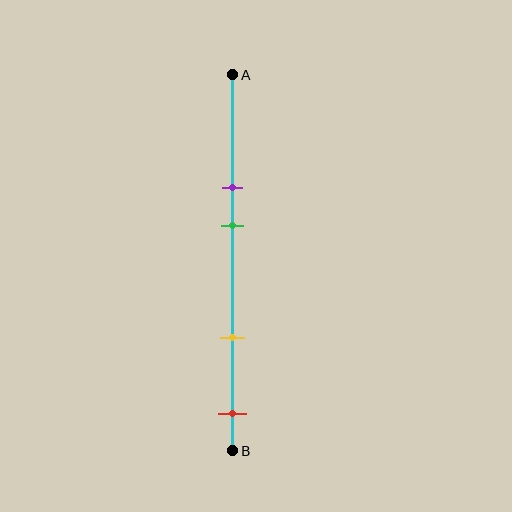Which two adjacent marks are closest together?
The purple and green marks are the closest adjacent pair.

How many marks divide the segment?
There are 4 marks dividing the segment.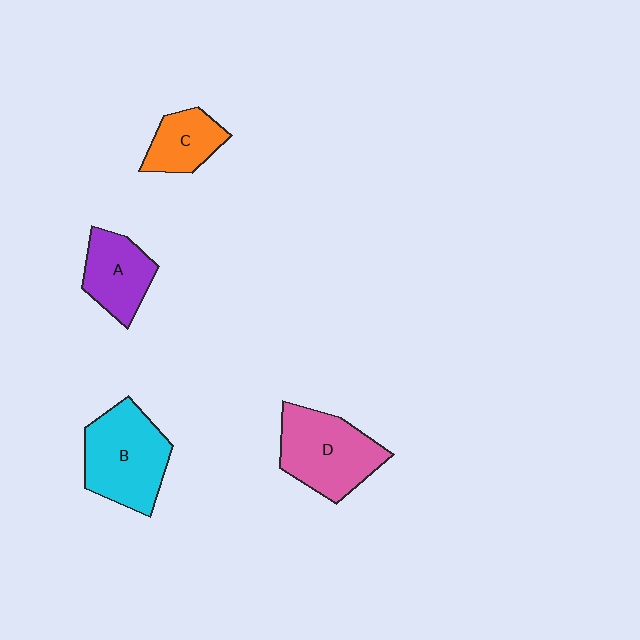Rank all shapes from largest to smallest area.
From largest to smallest: B (cyan), D (pink), A (purple), C (orange).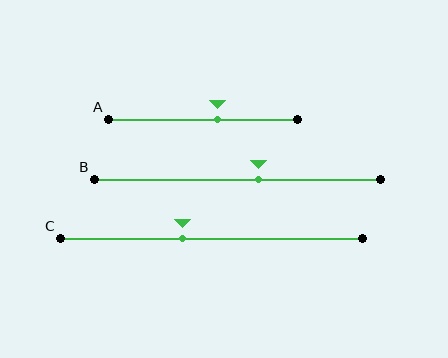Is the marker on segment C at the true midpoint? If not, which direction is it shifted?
No, the marker on segment C is shifted to the left by about 10% of the segment length.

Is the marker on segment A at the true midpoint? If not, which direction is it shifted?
No, the marker on segment A is shifted to the right by about 8% of the segment length.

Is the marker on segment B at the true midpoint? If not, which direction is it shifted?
No, the marker on segment B is shifted to the right by about 7% of the segment length.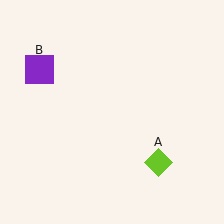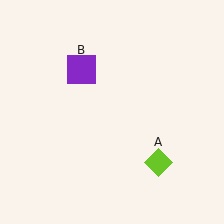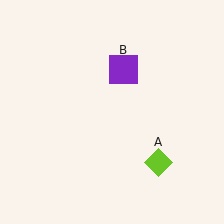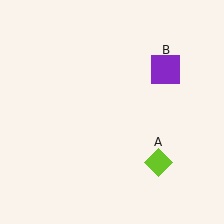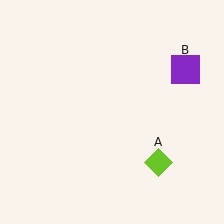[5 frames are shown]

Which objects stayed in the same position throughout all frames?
Lime diamond (object A) remained stationary.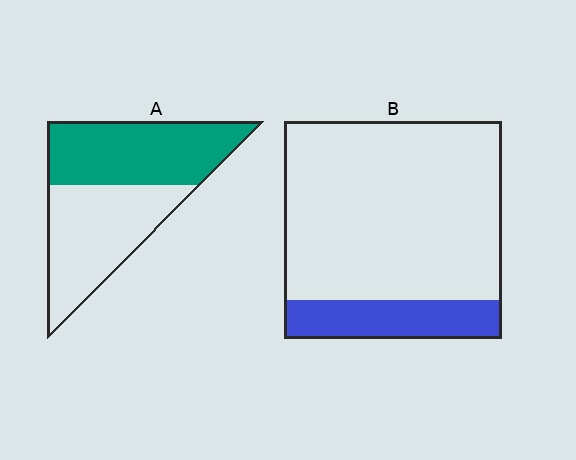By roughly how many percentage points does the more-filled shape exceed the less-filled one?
By roughly 30 percentage points (A over B).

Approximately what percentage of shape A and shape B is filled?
A is approximately 50% and B is approximately 20%.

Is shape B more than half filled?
No.